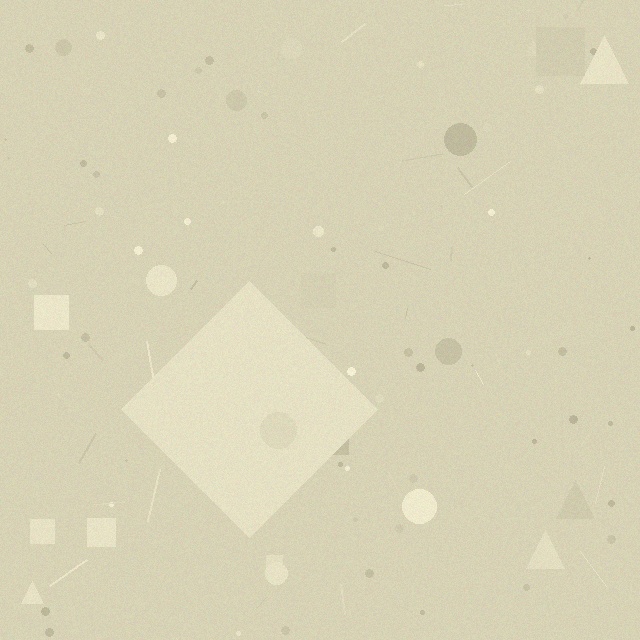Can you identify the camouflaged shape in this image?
The camouflaged shape is a diamond.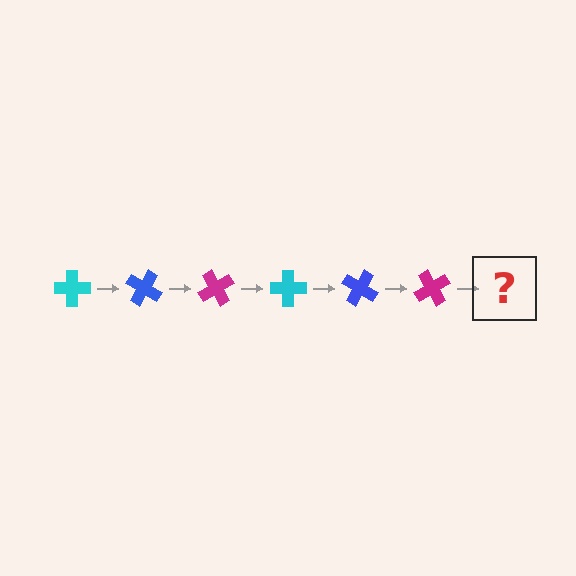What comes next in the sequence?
The next element should be a cyan cross, rotated 180 degrees from the start.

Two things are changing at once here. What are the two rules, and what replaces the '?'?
The two rules are that it rotates 30 degrees each step and the color cycles through cyan, blue, and magenta. The '?' should be a cyan cross, rotated 180 degrees from the start.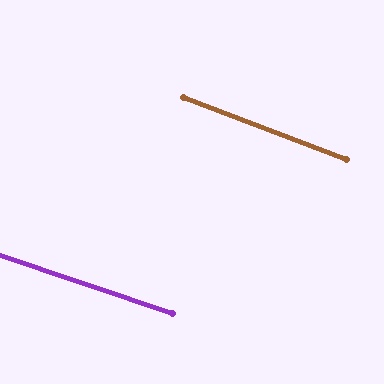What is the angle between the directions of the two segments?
Approximately 2 degrees.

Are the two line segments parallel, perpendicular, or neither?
Parallel — their directions differ by only 2.0°.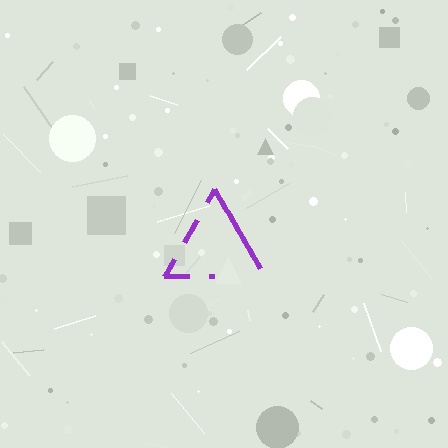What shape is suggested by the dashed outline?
The dashed outline suggests a triangle.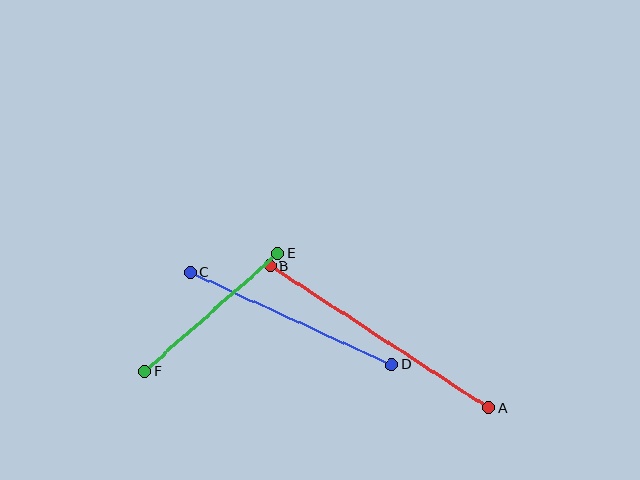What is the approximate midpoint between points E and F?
The midpoint is at approximately (211, 312) pixels.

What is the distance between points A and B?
The distance is approximately 261 pixels.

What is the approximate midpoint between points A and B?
The midpoint is at approximately (379, 337) pixels.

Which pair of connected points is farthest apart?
Points A and B are farthest apart.